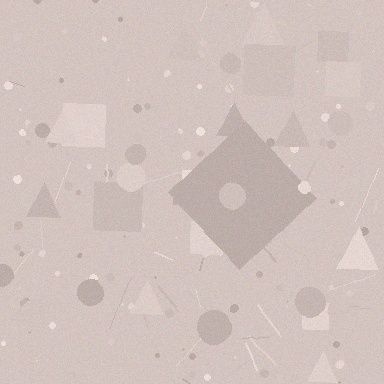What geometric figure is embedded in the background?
A diamond is embedded in the background.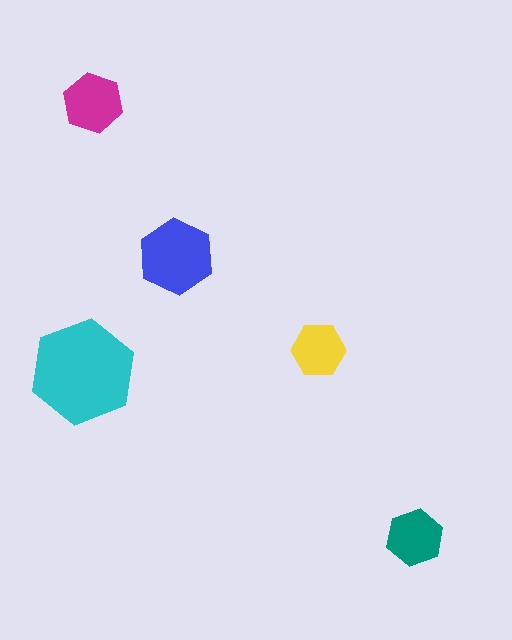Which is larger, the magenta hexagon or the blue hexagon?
The blue one.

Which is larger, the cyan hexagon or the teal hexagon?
The cyan one.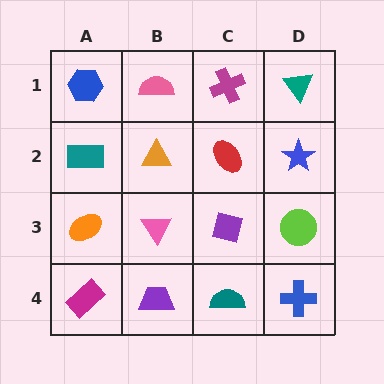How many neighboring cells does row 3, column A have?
3.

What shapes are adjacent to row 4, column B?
A pink triangle (row 3, column B), a magenta rectangle (row 4, column A), a teal semicircle (row 4, column C).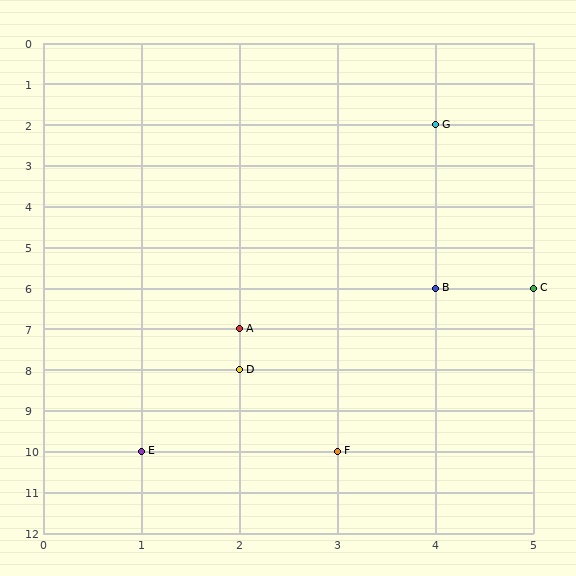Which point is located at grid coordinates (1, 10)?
Point E is at (1, 10).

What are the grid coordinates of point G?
Point G is at grid coordinates (4, 2).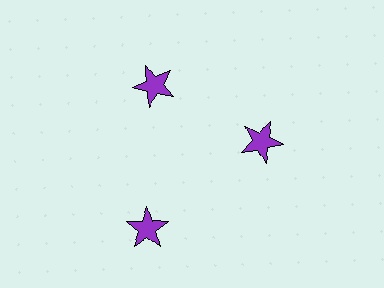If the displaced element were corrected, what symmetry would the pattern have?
It would have 3-fold rotational symmetry — the pattern would map onto itself every 120 degrees.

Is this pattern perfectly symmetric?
No. The 3 purple stars are arranged in a ring, but one element near the 7 o'clock position is pushed outward from the center, breaking the 3-fold rotational symmetry.